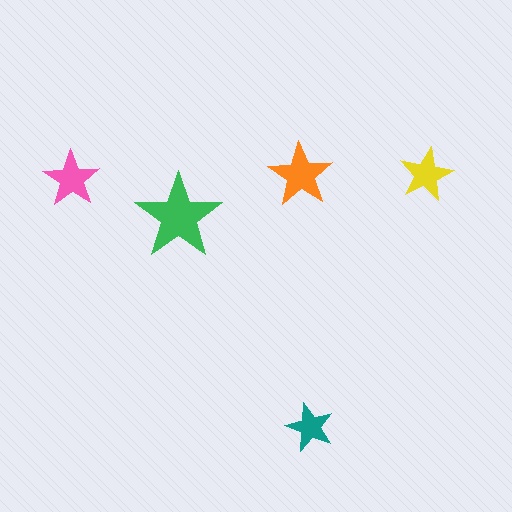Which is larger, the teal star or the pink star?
The pink one.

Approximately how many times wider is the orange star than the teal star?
About 1.5 times wider.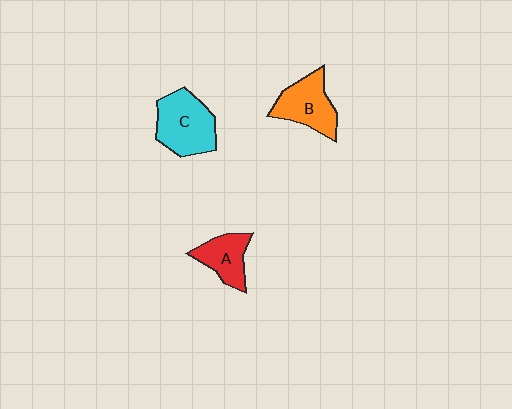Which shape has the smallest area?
Shape A (red).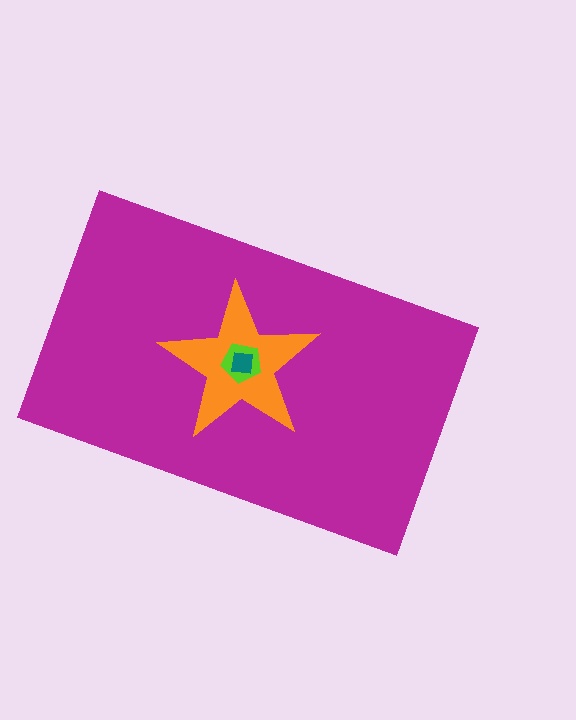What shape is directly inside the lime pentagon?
The teal square.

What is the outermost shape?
The magenta rectangle.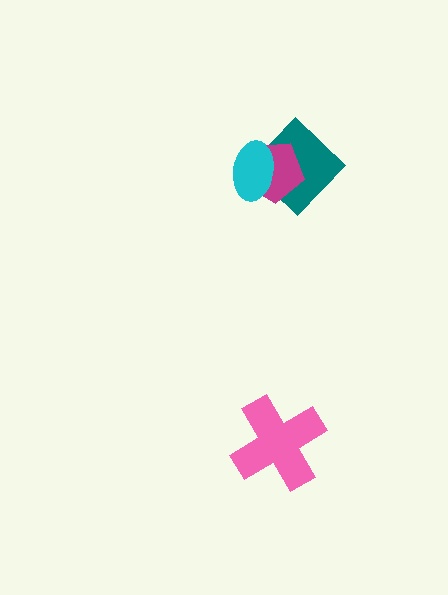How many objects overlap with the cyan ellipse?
2 objects overlap with the cyan ellipse.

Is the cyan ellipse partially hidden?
No, no other shape covers it.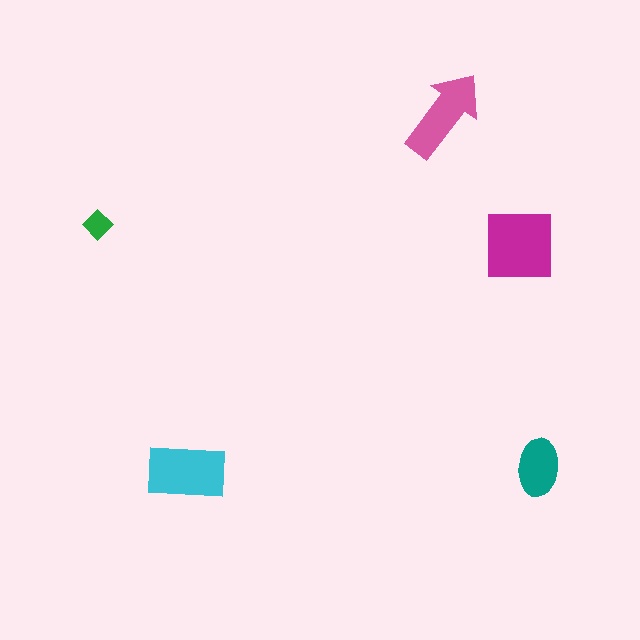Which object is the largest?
The magenta square.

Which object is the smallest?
The green diamond.